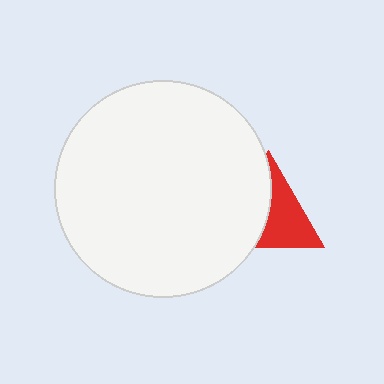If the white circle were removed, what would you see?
You would see the complete red triangle.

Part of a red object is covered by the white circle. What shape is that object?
It is a triangle.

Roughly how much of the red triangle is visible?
About half of it is visible (roughly 51%).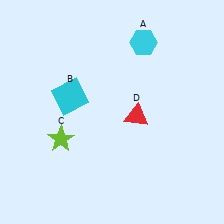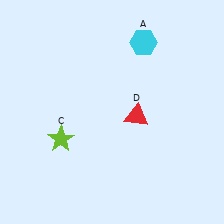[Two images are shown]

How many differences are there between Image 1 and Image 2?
There is 1 difference between the two images.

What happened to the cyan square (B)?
The cyan square (B) was removed in Image 2. It was in the top-left area of Image 1.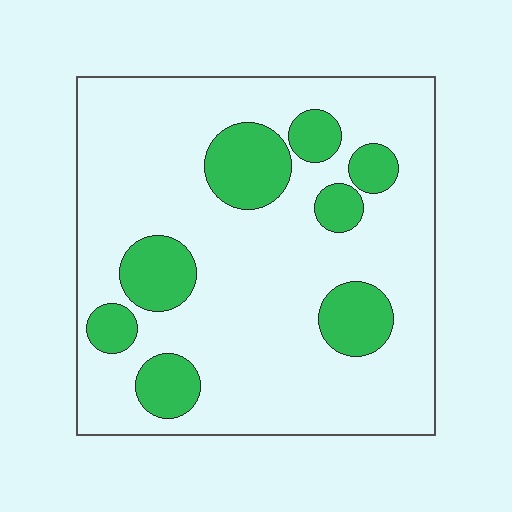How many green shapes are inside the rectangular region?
8.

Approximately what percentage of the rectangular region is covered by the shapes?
Approximately 20%.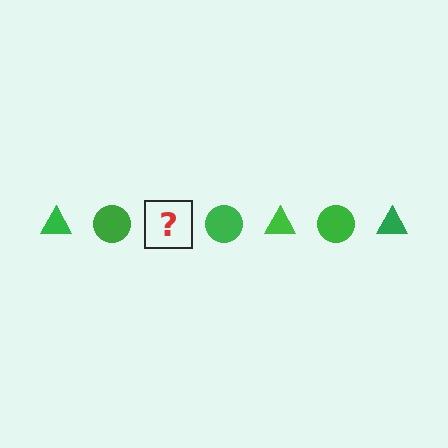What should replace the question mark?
The question mark should be replaced with a green triangle.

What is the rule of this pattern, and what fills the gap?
The rule is that the pattern cycles through triangle, circle shapes in green. The gap should be filled with a green triangle.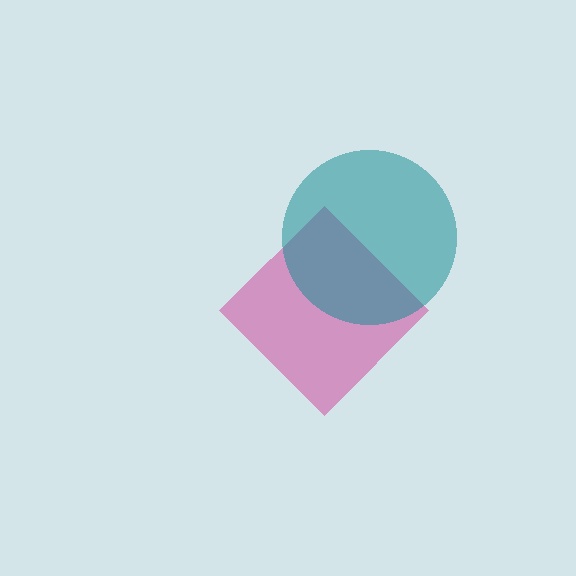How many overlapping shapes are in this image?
There are 2 overlapping shapes in the image.